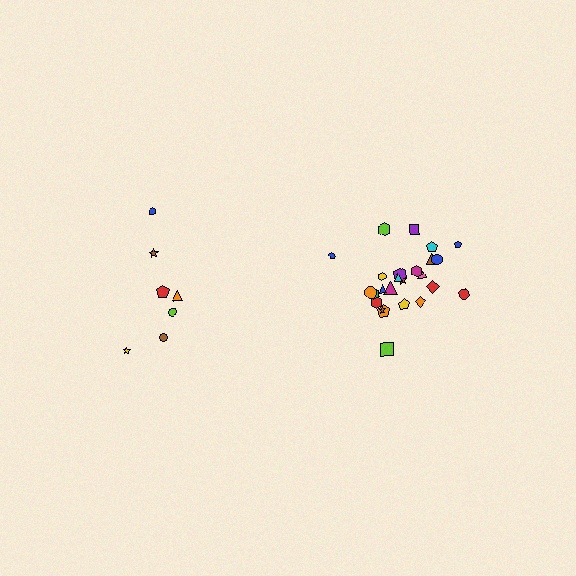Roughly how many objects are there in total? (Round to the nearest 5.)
Roughly 30 objects in total.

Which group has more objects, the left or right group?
The right group.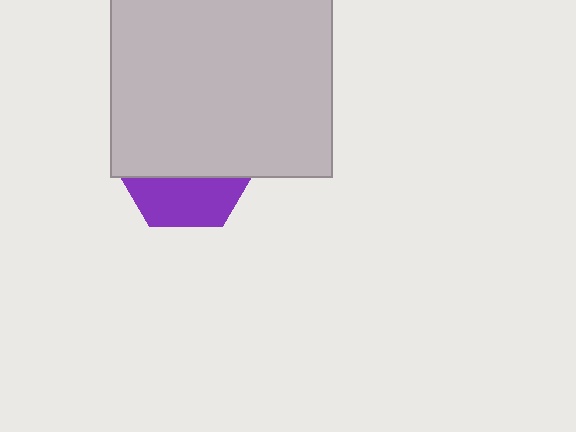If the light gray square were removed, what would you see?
You would see the complete purple hexagon.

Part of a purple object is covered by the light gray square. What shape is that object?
It is a hexagon.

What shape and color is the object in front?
The object in front is a light gray square.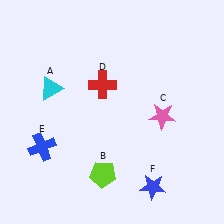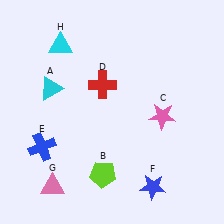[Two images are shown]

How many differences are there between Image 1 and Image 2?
There are 2 differences between the two images.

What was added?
A pink triangle (G), a cyan triangle (H) were added in Image 2.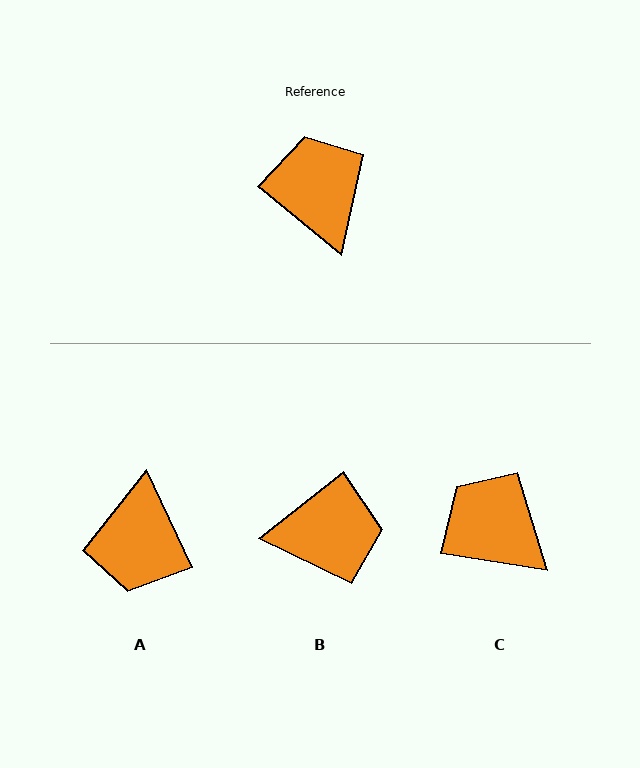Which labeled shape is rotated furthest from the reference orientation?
A, about 154 degrees away.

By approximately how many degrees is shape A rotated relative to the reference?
Approximately 154 degrees counter-clockwise.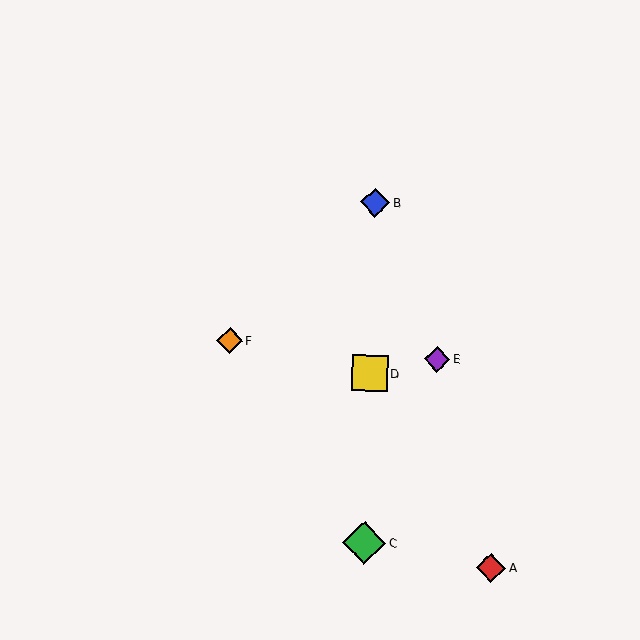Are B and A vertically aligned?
No, B is at x≈375 and A is at x≈491.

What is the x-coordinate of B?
Object B is at x≈375.